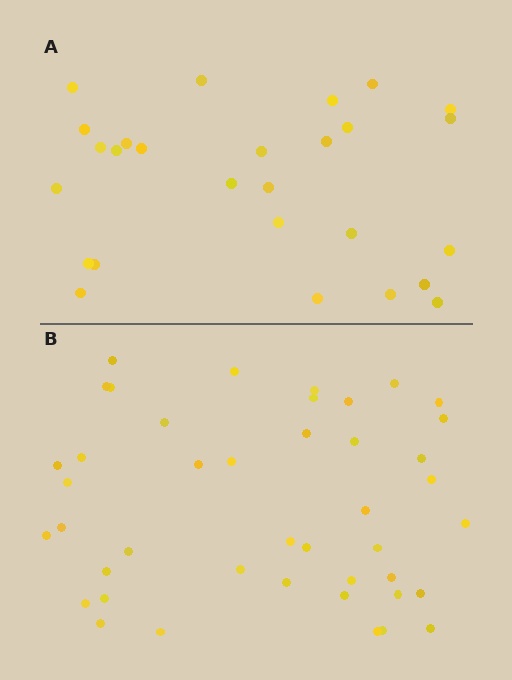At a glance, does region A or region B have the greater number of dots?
Region B (the bottom region) has more dots.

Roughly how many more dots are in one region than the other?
Region B has approximately 15 more dots than region A.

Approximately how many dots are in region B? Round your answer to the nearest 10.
About 40 dots. (The exact count is 43, which rounds to 40.)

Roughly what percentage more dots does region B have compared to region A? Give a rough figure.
About 60% more.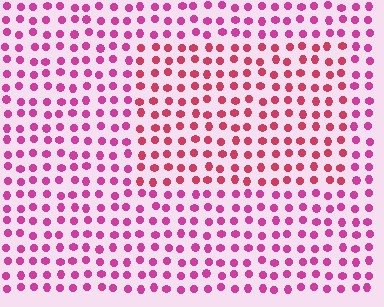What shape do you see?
I see a rectangle.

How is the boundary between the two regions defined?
The boundary is defined purely by a slight shift in hue (about 25 degrees). Spacing, size, and orientation are identical on both sides.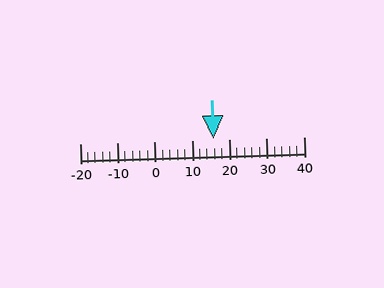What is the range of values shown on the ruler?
The ruler shows values from -20 to 40.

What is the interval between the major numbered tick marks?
The major tick marks are spaced 10 units apart.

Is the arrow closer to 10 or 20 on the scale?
The arrow is closer to 20.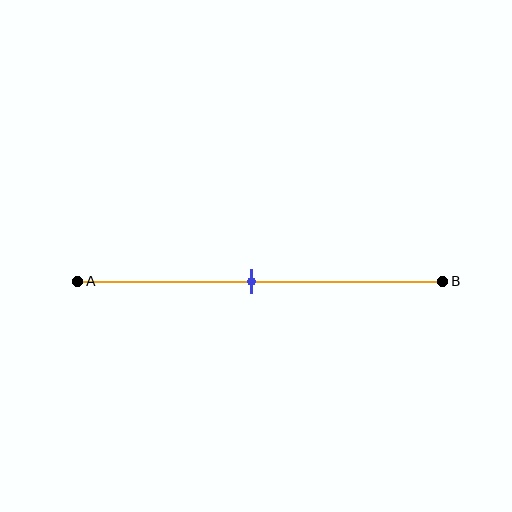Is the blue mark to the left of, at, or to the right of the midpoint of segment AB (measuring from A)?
The blue mark is approximately at the midpoint of segment AB.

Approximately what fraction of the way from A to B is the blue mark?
The blue mark is approximately 50% of the way from A to B.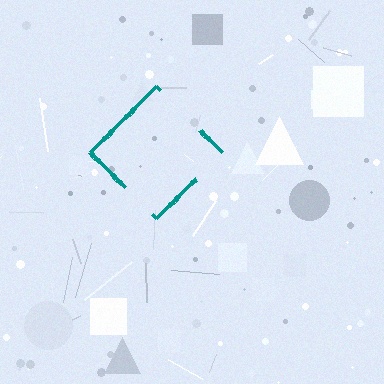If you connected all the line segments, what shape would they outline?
They would outline a diamond.